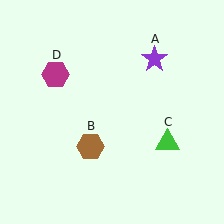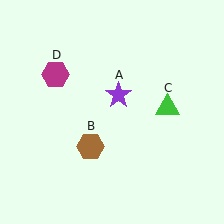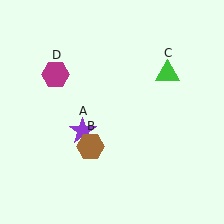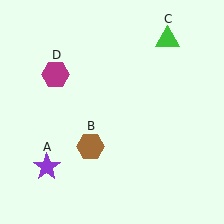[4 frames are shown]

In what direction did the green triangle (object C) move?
The green triangle (object C) moved up.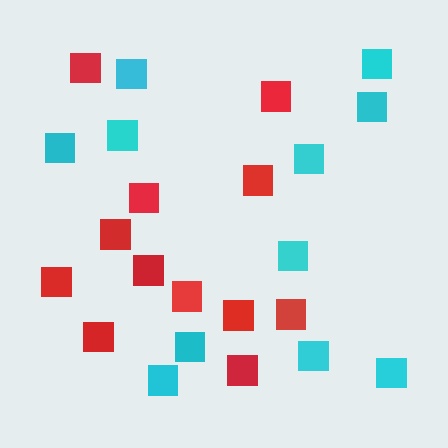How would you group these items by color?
There are 2 groups: one group of cyan squares (11) and one group of red squares (12).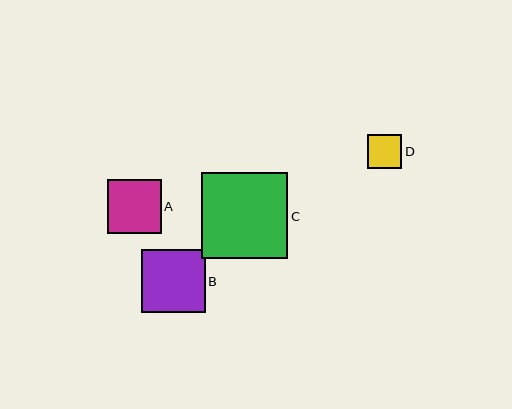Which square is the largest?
Square C is the largest with a size of approximately 86 pixels.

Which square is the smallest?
Square D is the smallest with a size of approximately 34 pixels.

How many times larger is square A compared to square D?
Square A is approximately 1.6 times the size of square D.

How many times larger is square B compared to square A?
Square B is approximately 1.2 times the size of square A.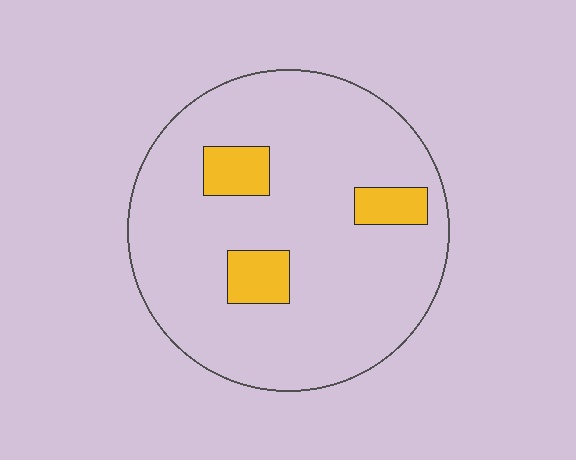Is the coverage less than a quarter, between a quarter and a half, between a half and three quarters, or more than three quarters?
Less than a quarter.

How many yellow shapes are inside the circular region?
3.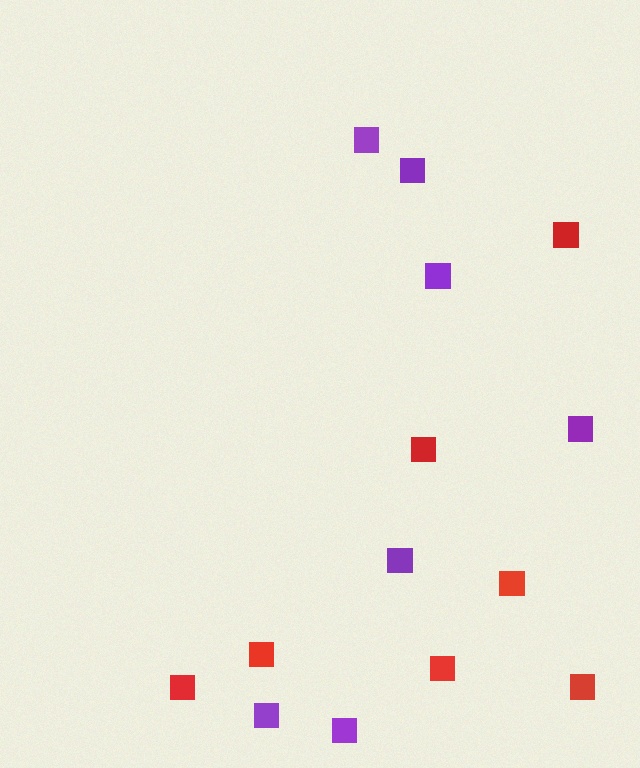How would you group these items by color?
There are 2 groups: one group of red squares (7) and one group of purple squares (7).